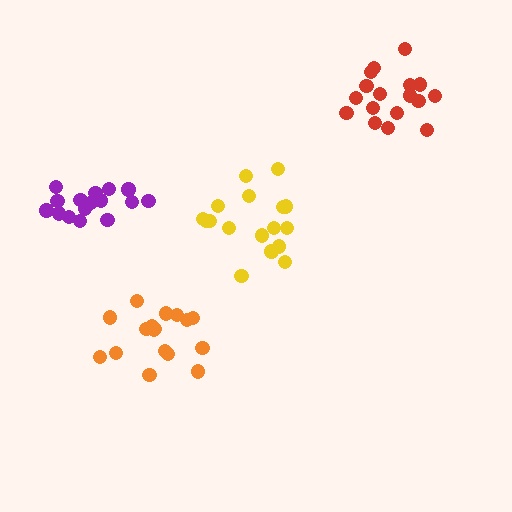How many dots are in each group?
Group 1: 17 dots, Group 2: 17 dots, Group 3: 17 dots, Group 4: 16 dots (67 total).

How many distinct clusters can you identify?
There are 4 distinct clusters.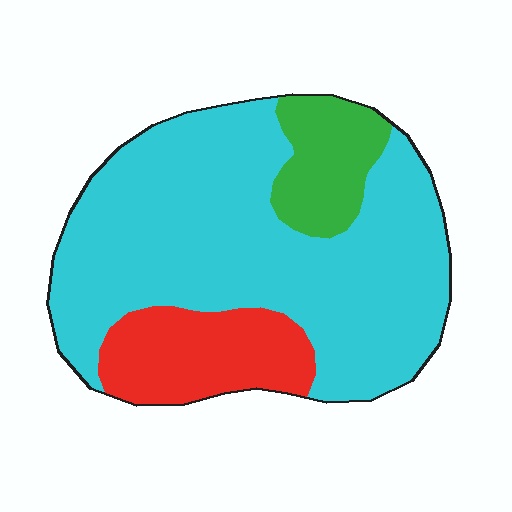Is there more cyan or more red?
Cyan.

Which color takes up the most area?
Cyan, at roughly 70%.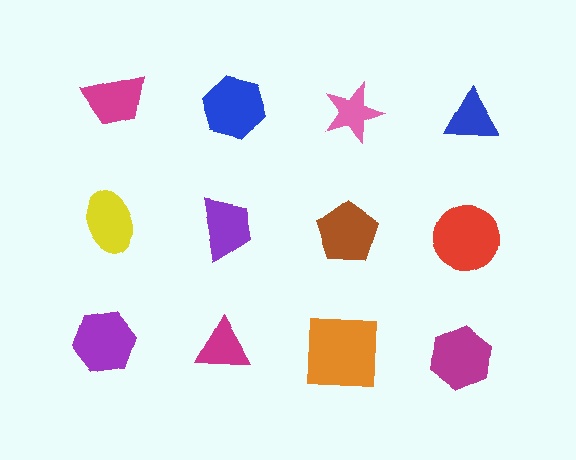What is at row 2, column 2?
A purple trapezoid.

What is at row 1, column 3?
A pink star.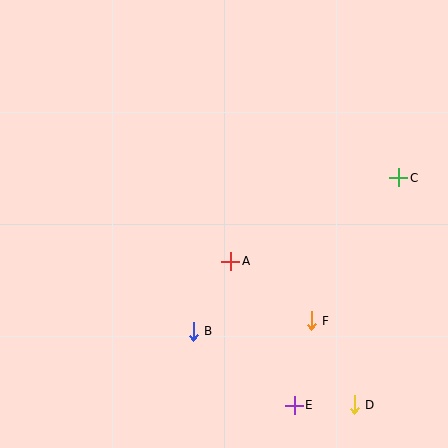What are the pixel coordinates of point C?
Point C is at (399, 178).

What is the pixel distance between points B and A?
The distance between B and A is 79 pixels.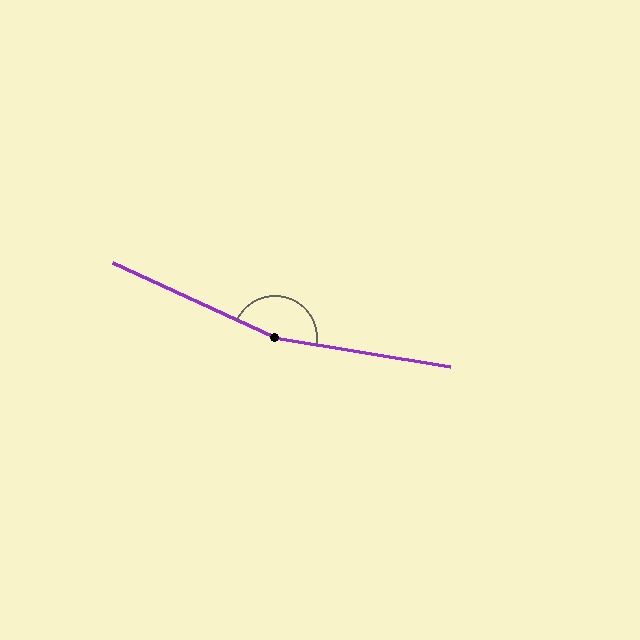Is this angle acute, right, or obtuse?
It is obtuse.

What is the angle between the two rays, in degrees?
Approximately 165 degrees.